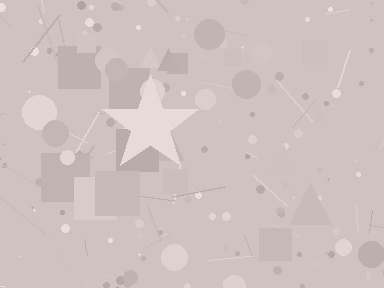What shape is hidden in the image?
A star is hidden in the image.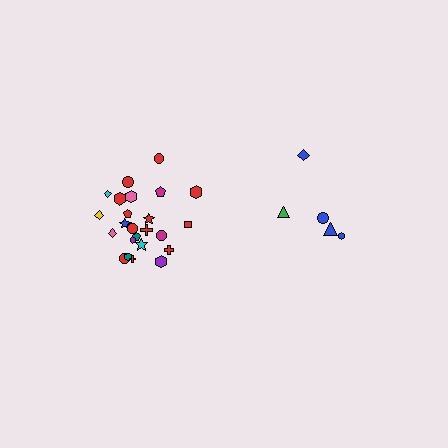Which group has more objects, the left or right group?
The left group.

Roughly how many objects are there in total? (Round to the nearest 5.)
Roughly 30 objects in total.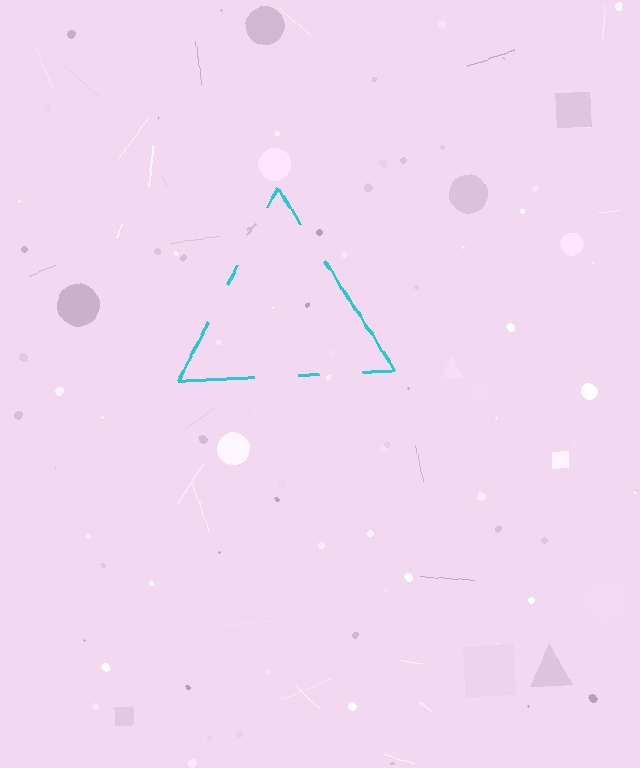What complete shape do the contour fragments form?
The contour fragments form a triangle.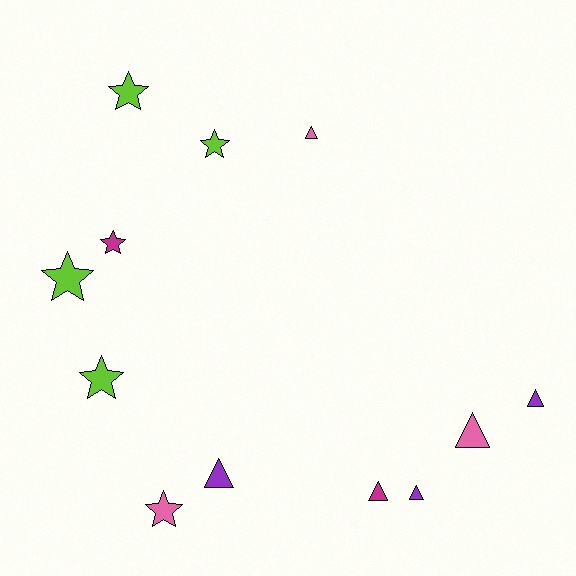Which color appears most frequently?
Lime, with 4 objects.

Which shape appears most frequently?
Triangle, with 6 objects.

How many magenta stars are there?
There is 1 magenta star.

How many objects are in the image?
There are 12 objects.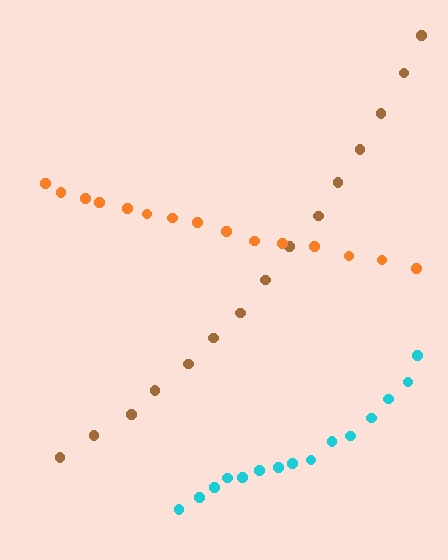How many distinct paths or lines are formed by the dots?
There are 3 distinct paths.